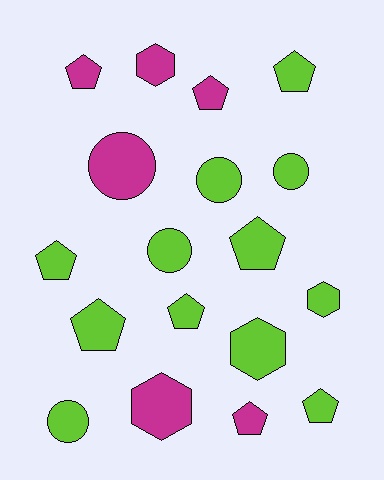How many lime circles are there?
There are 4 lime circles.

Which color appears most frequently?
Lime, with 12 objects.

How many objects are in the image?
There are 18 objects.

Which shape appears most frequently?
Pentagon, with 9 objects.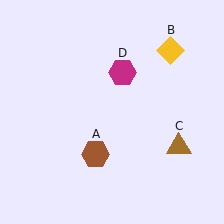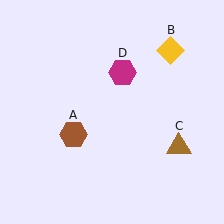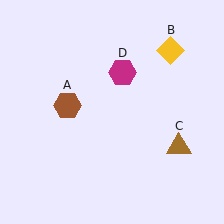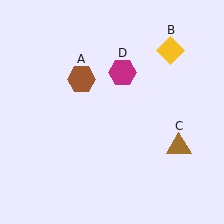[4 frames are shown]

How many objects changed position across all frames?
1 object changed position: brown hexagon (object A).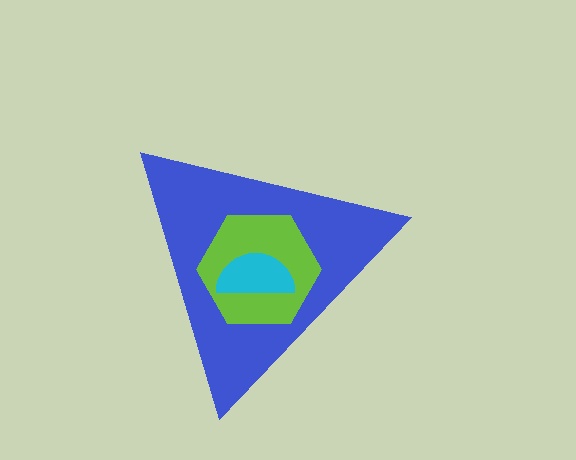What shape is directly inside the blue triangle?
The lime hexagon.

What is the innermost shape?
The cyan semicircle.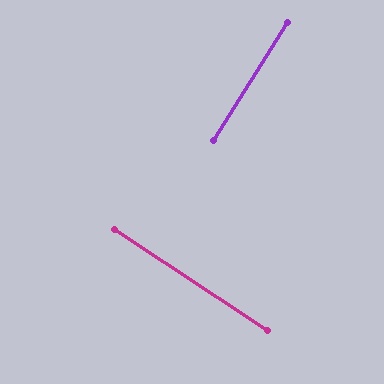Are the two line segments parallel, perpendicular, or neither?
Perpendicular — they meet at approximately 89°.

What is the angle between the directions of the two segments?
Approximately 89 degrees.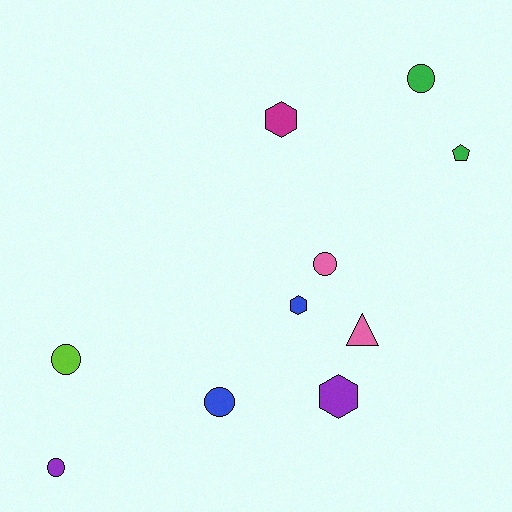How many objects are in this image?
There are 10 objects.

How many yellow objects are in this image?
There are no yellow objects.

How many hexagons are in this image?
There are 3 hexagons.